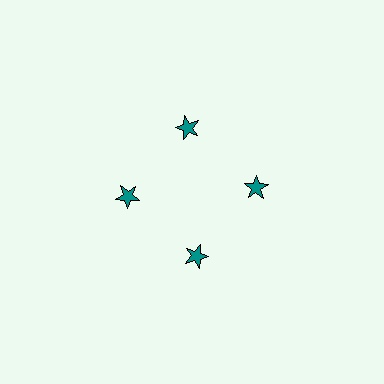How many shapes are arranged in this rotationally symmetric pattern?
There are 4 shapes, arranged in 4 groups of 1.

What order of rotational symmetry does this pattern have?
This pattern has 4-fold rotational symmetry.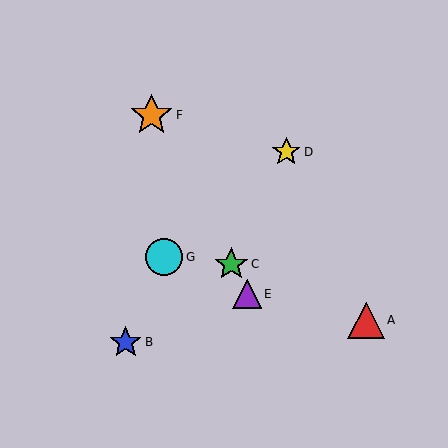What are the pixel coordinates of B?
Object B is at (126, 342).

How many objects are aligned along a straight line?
3 objects (C, E, F) are aligned along a straight line.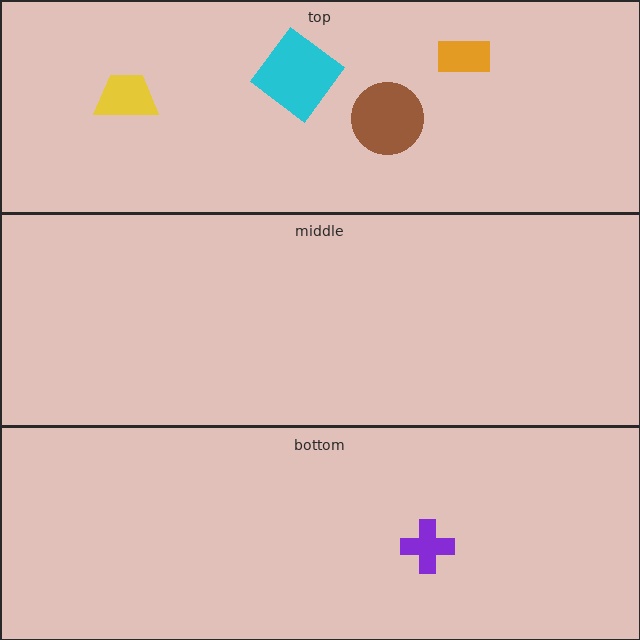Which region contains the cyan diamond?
The top region.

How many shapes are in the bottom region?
1.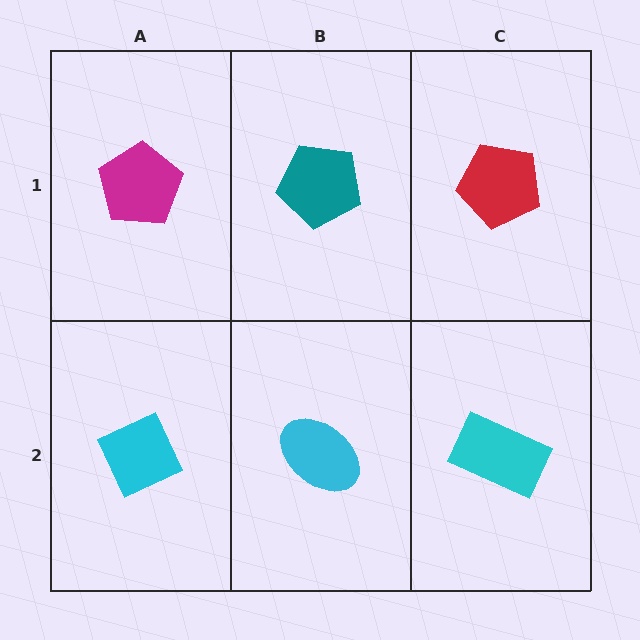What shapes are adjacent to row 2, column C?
A red pentagon (row 1, column C), a cyan ellipse (row 2, column B).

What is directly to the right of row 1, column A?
A teal pentagon.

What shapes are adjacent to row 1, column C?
A cyan rectangle (row 2, column C), a teal pentagon (row 1, column B).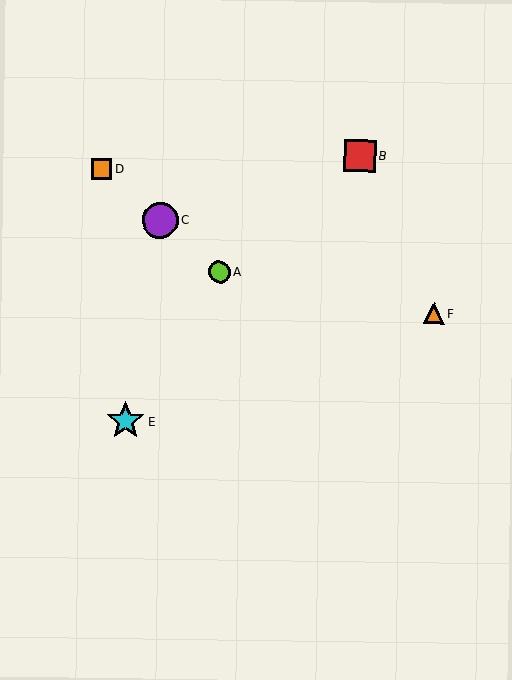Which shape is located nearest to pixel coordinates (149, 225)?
The purple circle (labeled C) at (160, 220) is nearest to that location.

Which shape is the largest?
The cyan star (labeled E) is the largest.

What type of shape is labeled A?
Shape A is a lime circle.